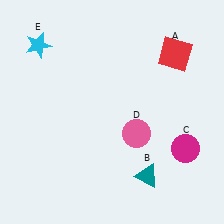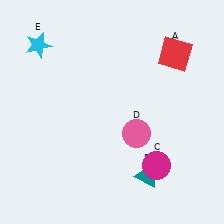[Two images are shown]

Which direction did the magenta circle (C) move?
The magenta circle (C) moved left.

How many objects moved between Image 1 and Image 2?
1 object moved between the two images.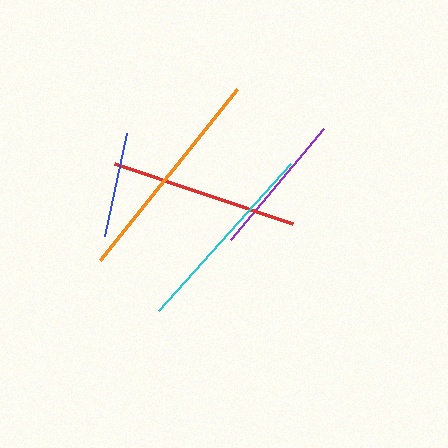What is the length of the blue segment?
The blue segment is approximately 106 pixels long.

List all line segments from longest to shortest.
From longest to shortest: orange, cyan, red, purple, blue.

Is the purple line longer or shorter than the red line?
The red line is longer than the purple line.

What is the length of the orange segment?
The orange segment is approximately 219 pixels long.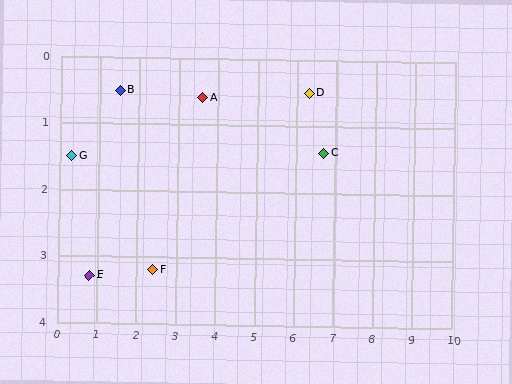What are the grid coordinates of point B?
Point B is at approximately (1.5, 0.5).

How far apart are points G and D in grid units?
Points G and D are about 6.1 grid units apart.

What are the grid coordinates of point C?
Point C is at approximately (6.7, 1.4).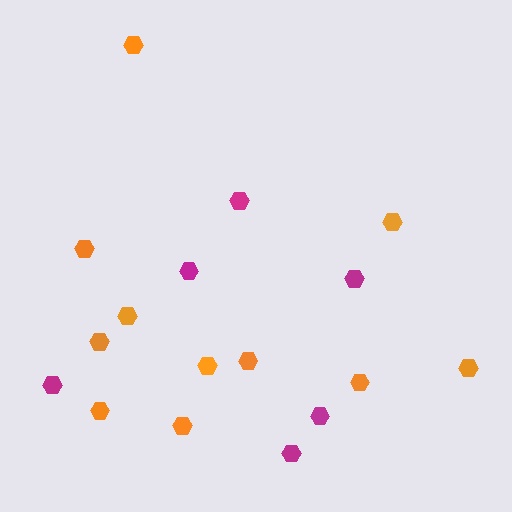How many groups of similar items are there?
There are 2 groups: one group of magenta hexagons (6) and one group of orange hexagons (11).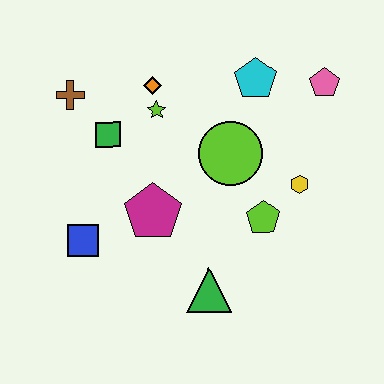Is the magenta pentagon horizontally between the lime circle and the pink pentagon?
No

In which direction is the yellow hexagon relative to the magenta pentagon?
The yellow hexagon is to the right of the magenta pentagon.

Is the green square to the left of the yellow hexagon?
Yes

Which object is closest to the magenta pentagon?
The blue square is closest to the magenta pentagon.